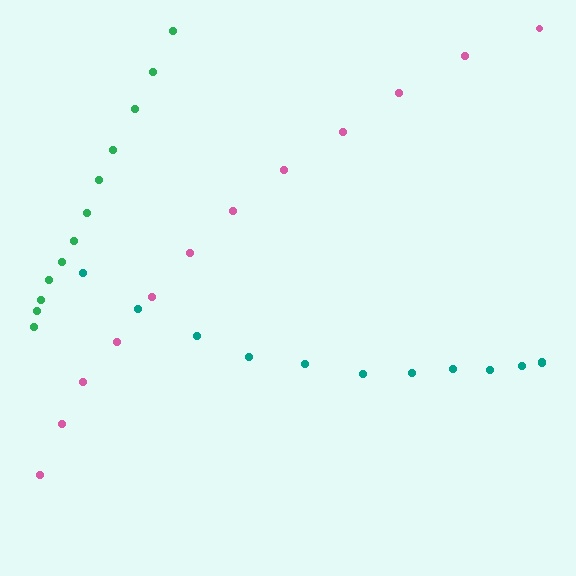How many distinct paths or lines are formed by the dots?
There are 3 distinct paths.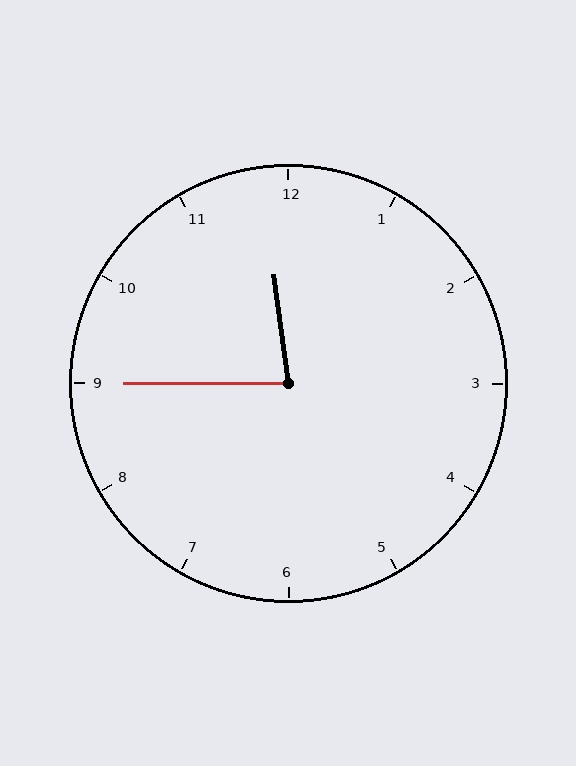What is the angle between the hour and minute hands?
Approximately 82 degrees.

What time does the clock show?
11:45.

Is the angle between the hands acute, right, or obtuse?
It is acute.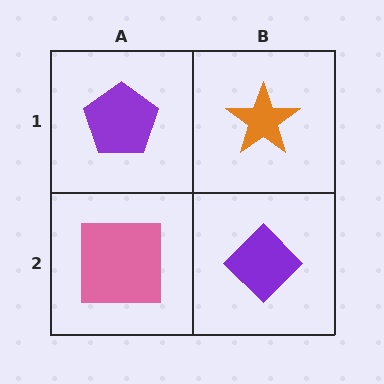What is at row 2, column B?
A purple diamond.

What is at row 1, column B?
An orange star.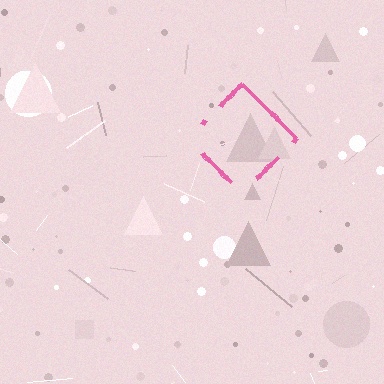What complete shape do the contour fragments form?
The contour fragments form a diamond.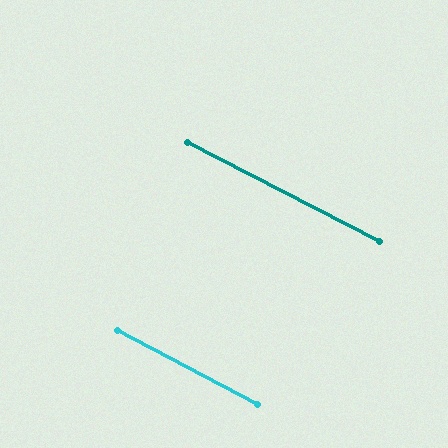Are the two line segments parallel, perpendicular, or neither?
Parallel — their directions differ by only 0.9°.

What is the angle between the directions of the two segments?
Approximately 1 degree.